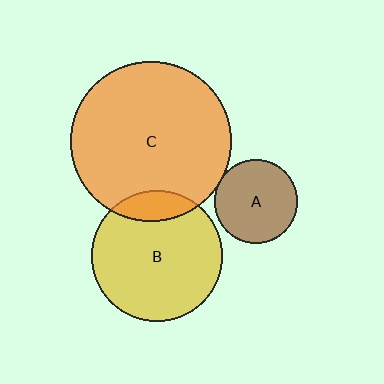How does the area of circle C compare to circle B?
Approximately 1.5 times.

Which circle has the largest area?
Circle C (orange).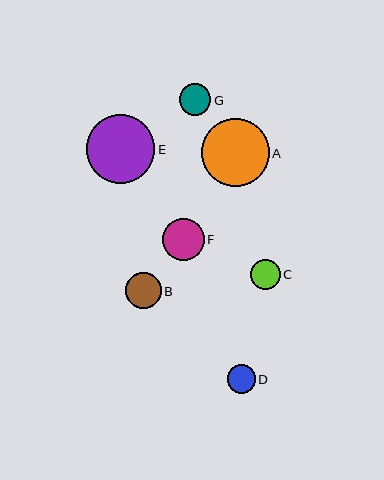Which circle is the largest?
Circle E is the largest with a size of approximately 68 pixels.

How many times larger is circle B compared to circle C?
Circle B is approximately 1.2 times the size of circle C.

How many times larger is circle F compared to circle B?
Circle F is approximately 1.2 times the size of circle B.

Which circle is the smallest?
Circle D is the smallest with a size of approximately 28 pixels.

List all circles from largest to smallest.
From largest to smallest: E, A, F, B, G, C, D.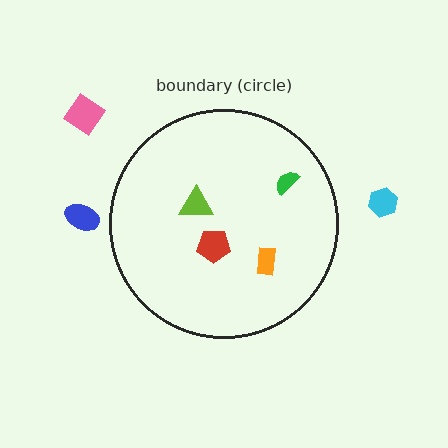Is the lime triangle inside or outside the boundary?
Inside.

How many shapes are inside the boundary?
4 inside, 3 outside.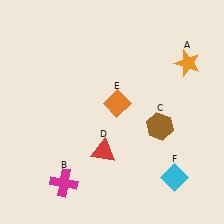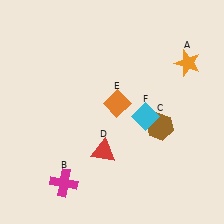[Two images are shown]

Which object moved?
The cyan diamond (F) moved up.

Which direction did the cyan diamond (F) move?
The cyan diamond (F) moved up.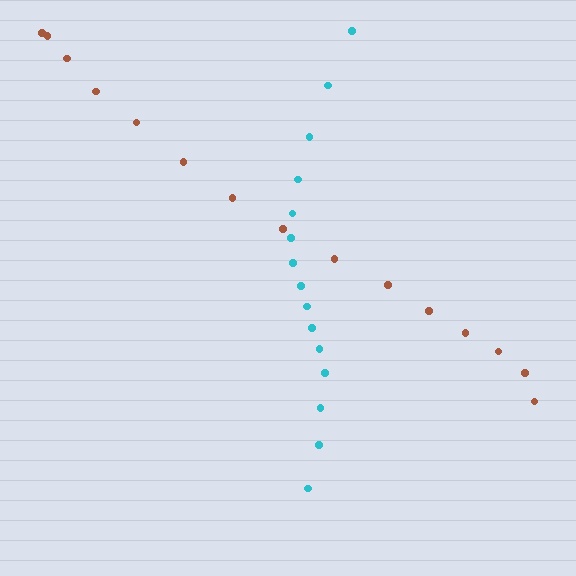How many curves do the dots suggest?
There are 2 distinct paths.